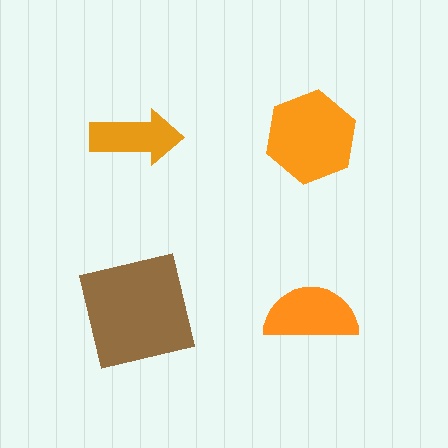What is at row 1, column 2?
An orange hexagon.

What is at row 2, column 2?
An orange semicircle.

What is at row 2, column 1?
A brown square.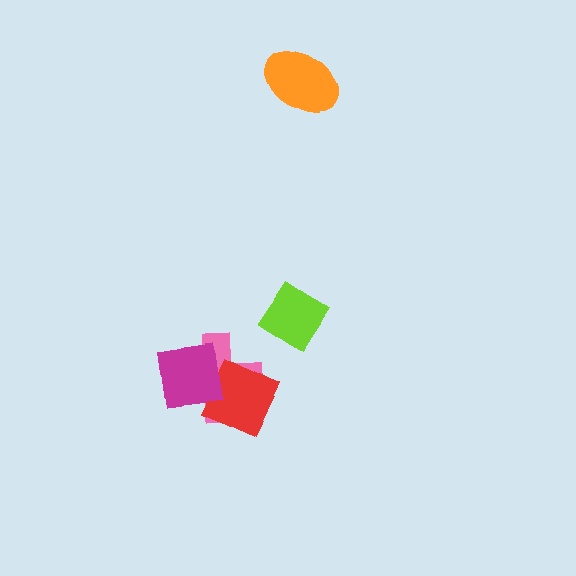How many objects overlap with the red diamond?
2 objects overlap with the red diamond.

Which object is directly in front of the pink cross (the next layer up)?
The red diamond is directly in front of the pink cross.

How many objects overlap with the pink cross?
2 objects overlap with the pink cross.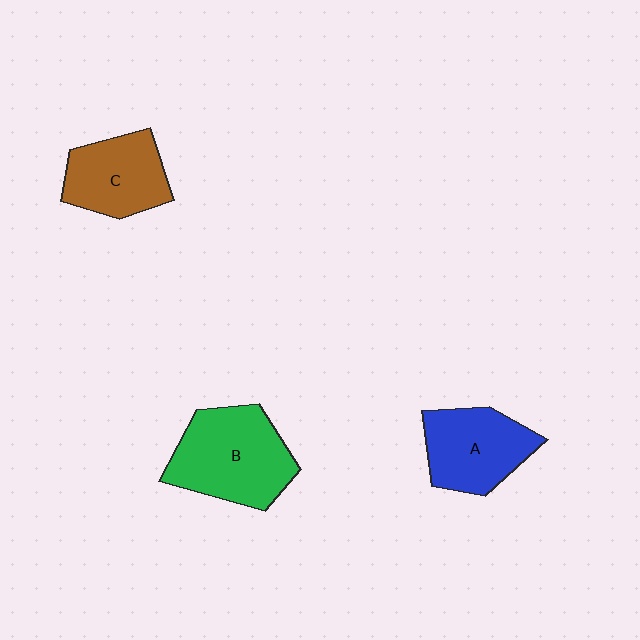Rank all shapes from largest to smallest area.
From largest to smallest: B (green), A (blue), C (brown).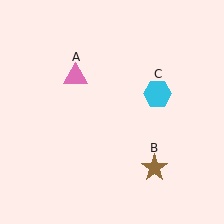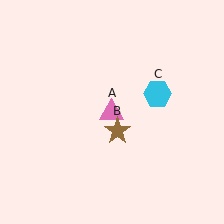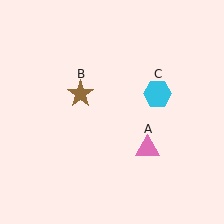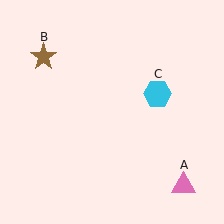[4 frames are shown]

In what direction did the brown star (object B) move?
The brown star (object B) moved up and to the left.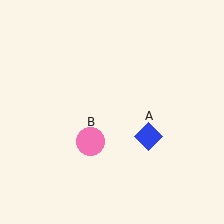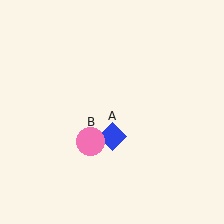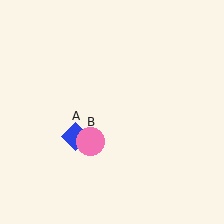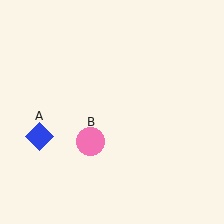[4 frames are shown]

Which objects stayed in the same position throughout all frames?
Pink circle (object B) remained stationary.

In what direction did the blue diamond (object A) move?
The blue diamond (object A) moved left.